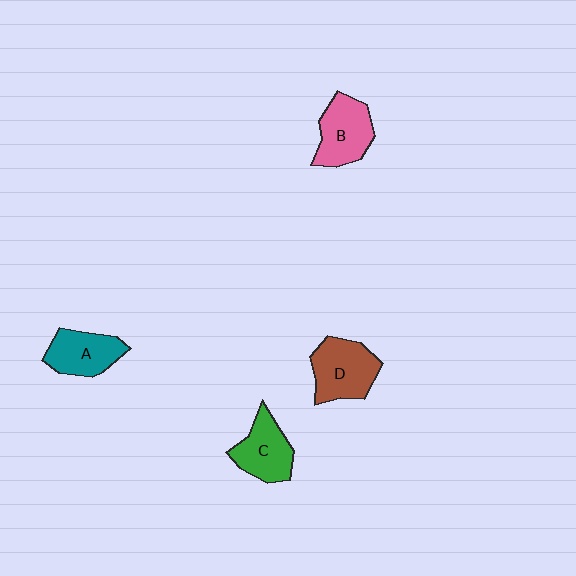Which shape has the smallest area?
Shape A (teal).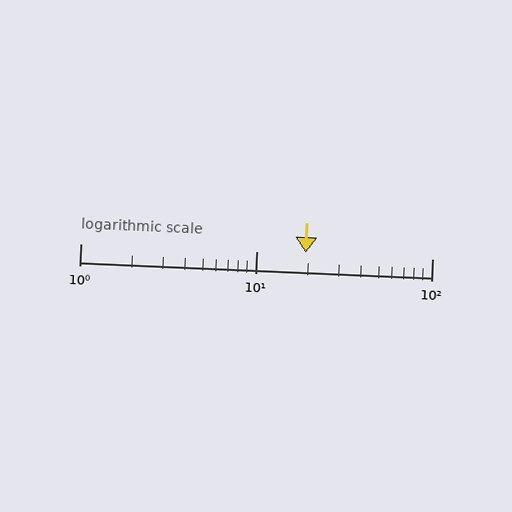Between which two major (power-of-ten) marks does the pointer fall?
The pointer is between 10 and 100.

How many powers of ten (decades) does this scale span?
The scale spans 2 decades, from 1 to 100.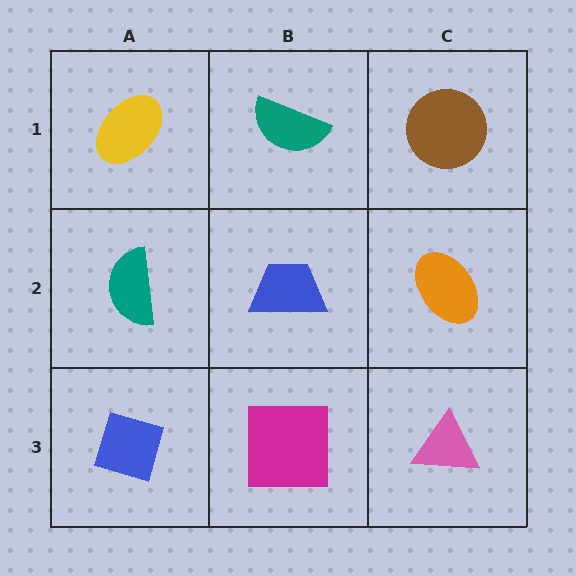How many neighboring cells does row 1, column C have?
2.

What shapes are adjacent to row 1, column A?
A teal semicircle (row 2, column A), a teal semicircle (row 1, column B).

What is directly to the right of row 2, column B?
An orange ellipse.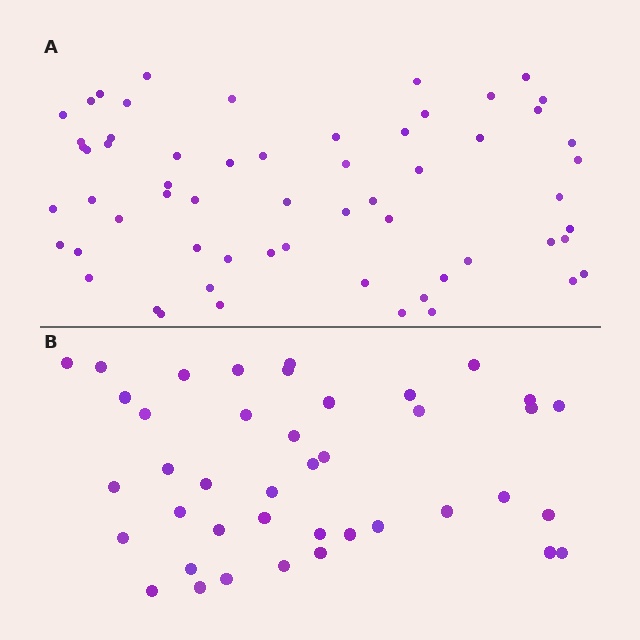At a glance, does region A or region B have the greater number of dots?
Region A (the top region) has more dots.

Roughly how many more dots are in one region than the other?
Region A has approximately 20 more dots than region B.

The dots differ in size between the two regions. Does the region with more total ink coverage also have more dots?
No. Region B has more total ink coverage because its dots are larger, but region A actually contains more individual dots. Total area can be misleading — the number of items is what matters here.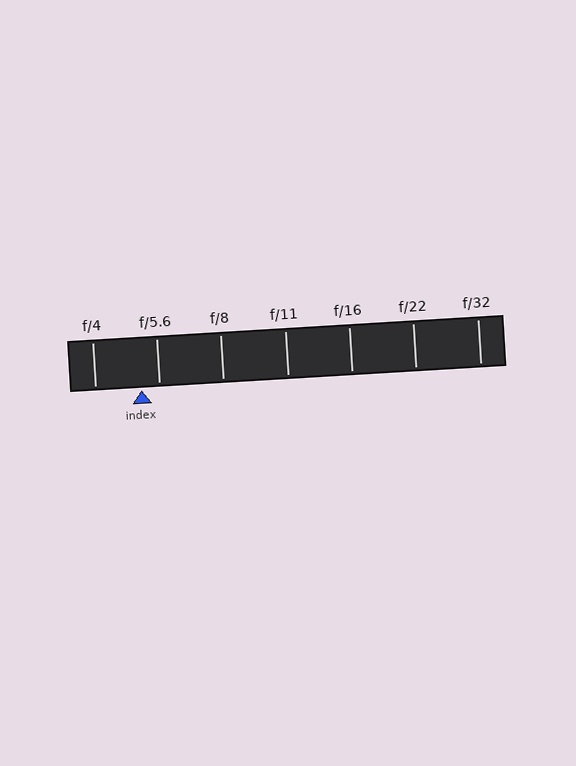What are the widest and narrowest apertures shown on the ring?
The widest aperture shown is f/4 and the narrowest is f/32.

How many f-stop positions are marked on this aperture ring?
There are 7 f-stop positions marked.